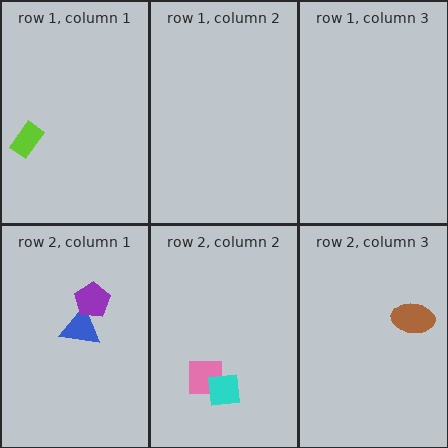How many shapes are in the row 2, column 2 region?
2.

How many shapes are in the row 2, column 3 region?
1.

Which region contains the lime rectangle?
The row 1, column 1 region.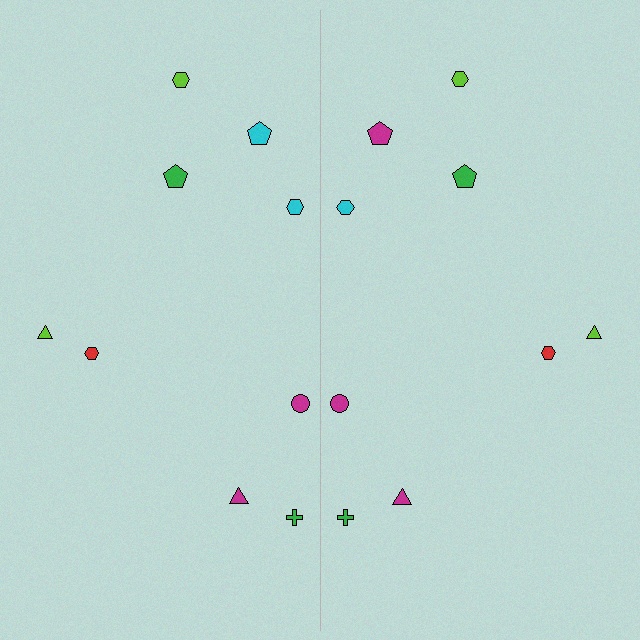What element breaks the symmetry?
The magenta pentagon on the right side breaks the symmetry — its mirror counterpart is cyan.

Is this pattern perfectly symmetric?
No, the pattern is not perfectly symmetric. The magenta pentagon on the right side breaks the symmetry — its mirror counterpart is cyan.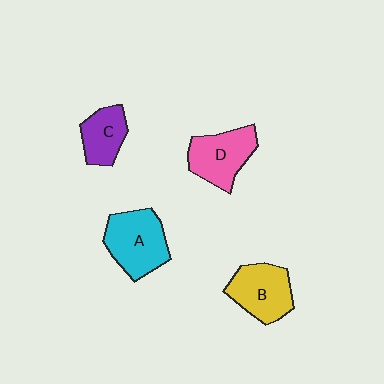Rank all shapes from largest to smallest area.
From largest to smallest: A (cyan), B (yellow), D (pink), C (purple).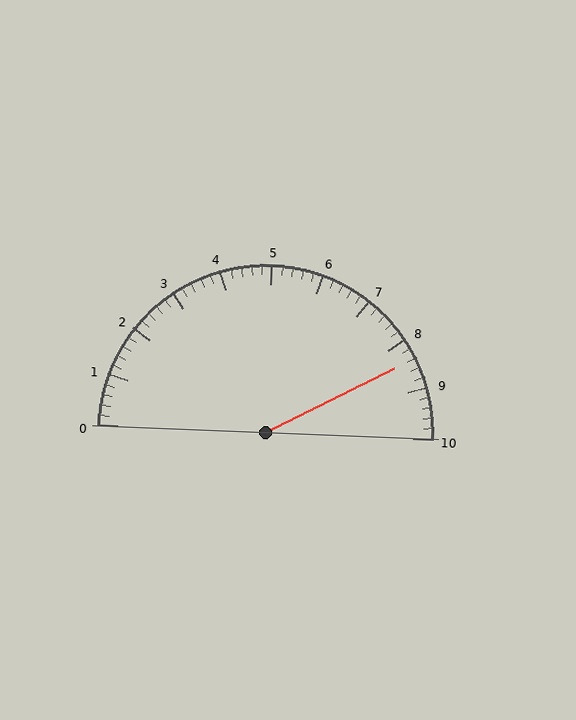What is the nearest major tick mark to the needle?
The nearest major tick mark is 8.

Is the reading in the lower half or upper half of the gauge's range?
The reading is in the upper half of the range (0 to 10).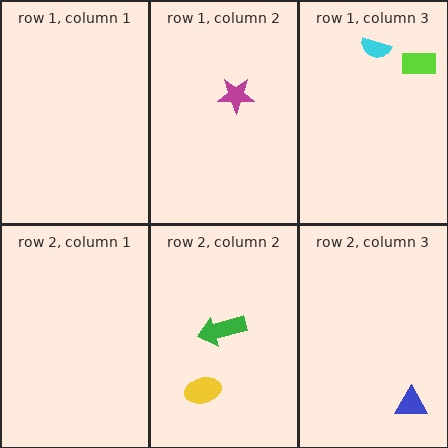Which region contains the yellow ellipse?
The row 2, column 2 region.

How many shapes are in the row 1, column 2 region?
1.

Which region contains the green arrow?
The row 2, column 2 region.